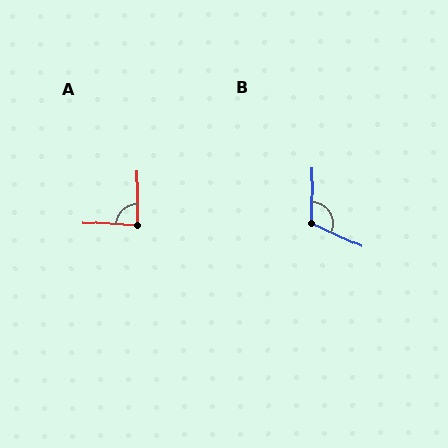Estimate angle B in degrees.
Approximately 114 degrees.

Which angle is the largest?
B, at approximately 114 degrees.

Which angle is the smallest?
A, at approximately 86 degrees.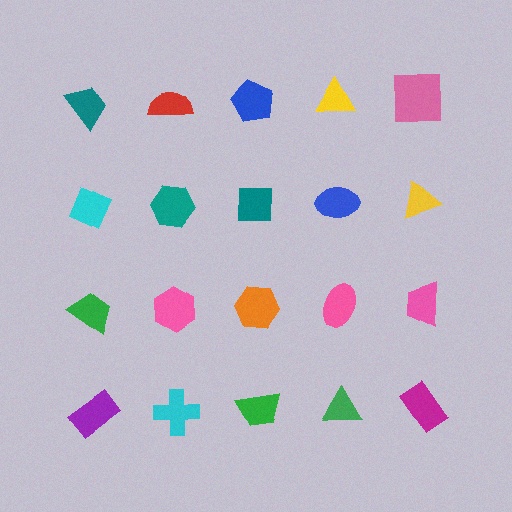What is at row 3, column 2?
A pink hexagon.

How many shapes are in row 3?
5 shapes.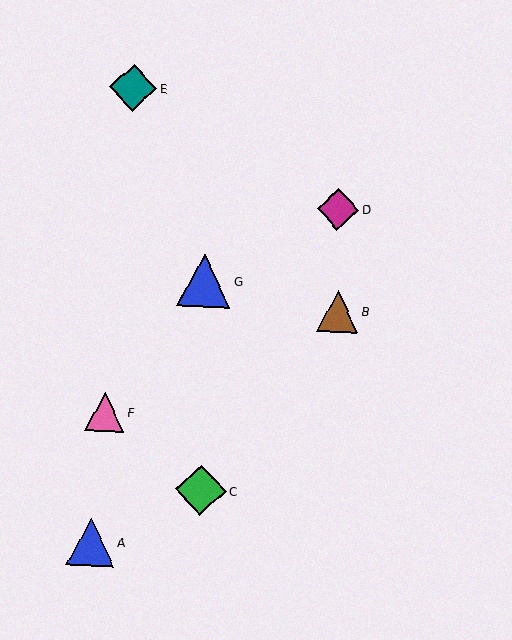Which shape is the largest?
The blue triangle (labeled G) is the largest.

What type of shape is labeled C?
Shape C is a green diamond.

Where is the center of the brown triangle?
The center of the brown triangle is at (338, 311).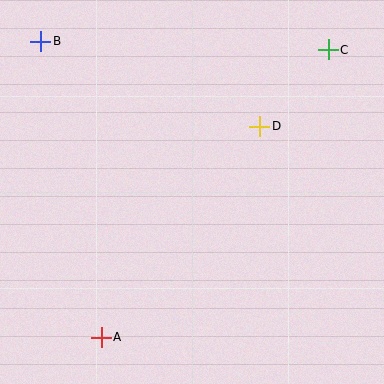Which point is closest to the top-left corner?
Point B is closest to the top-left corner.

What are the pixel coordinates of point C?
Point C is at (328, 50).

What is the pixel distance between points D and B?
The distance between D and B is 235 pixels.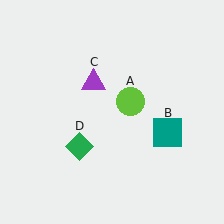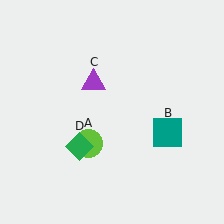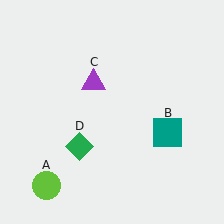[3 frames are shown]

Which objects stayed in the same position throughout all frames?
Teal square (object B) and purple triangle (object C) and green diamond (object D) remained stationary.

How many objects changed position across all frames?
1 object changed position: lime circle (object A).